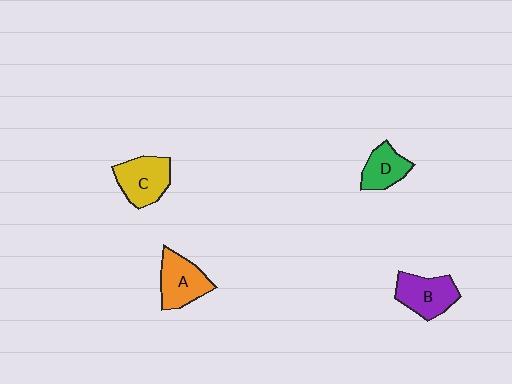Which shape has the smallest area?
Shape D (green).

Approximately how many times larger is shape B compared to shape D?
Approximately 1.3 times.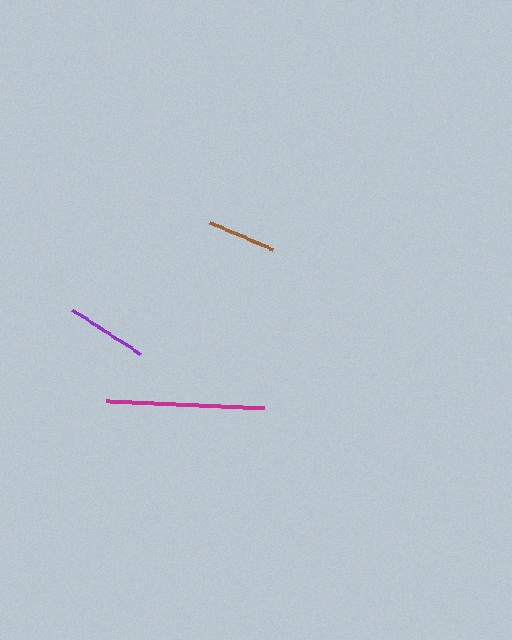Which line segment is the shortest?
The brown line is the shortest at approximately 68 pixels.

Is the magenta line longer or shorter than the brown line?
The magenta line is longer than the brown line.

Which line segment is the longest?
The magenta line is the longest at approximately 158 pixels.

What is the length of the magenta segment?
The magenta segment is approximately 158 pixels long.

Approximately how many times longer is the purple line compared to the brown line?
The purple line is approximately 1.2 times the length of the brown line.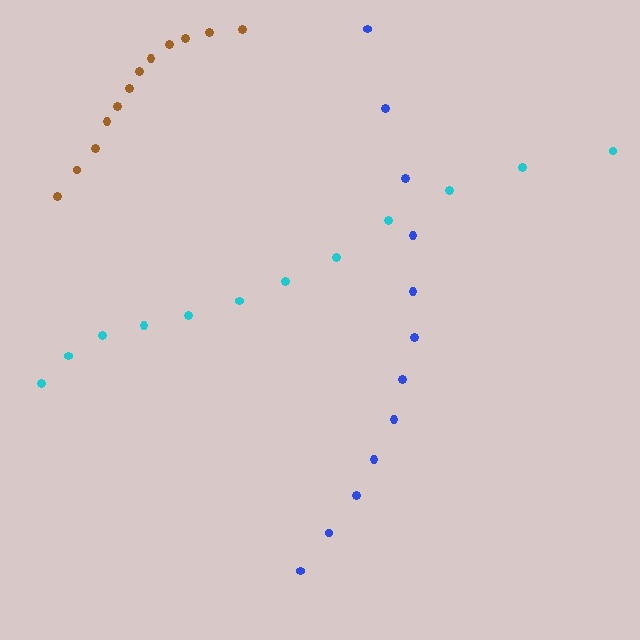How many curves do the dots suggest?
There are 3 distinct paths.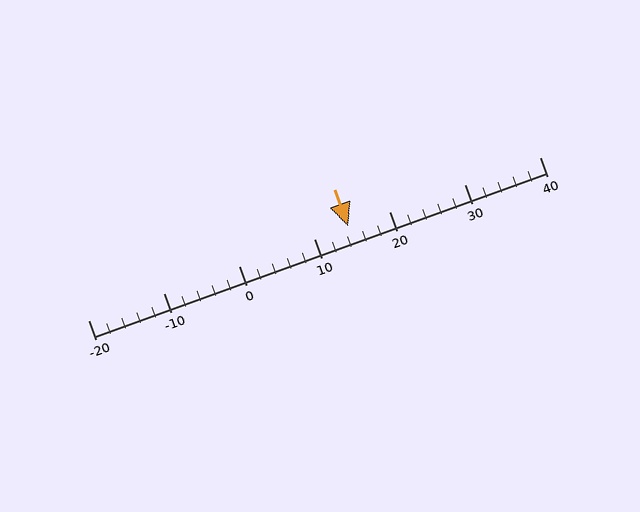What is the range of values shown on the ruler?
The ruler shows values from -20 to 40.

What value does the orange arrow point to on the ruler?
The orange arrow points to approximately 14.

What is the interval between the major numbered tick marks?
The major tick marks are spaced 10 units apart.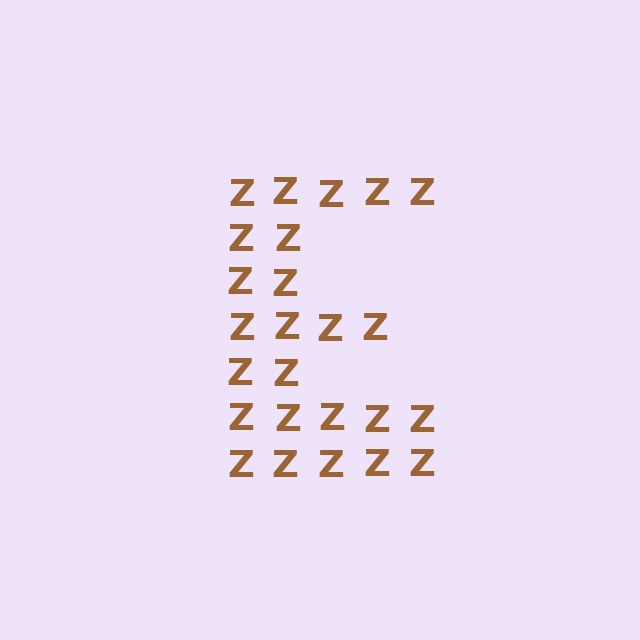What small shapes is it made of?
It is made of small letter Z's.